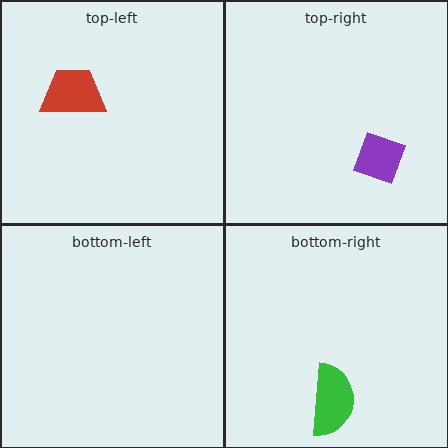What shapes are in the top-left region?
The red trapezoid.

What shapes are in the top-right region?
The purple diamond.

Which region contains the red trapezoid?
The top-left region.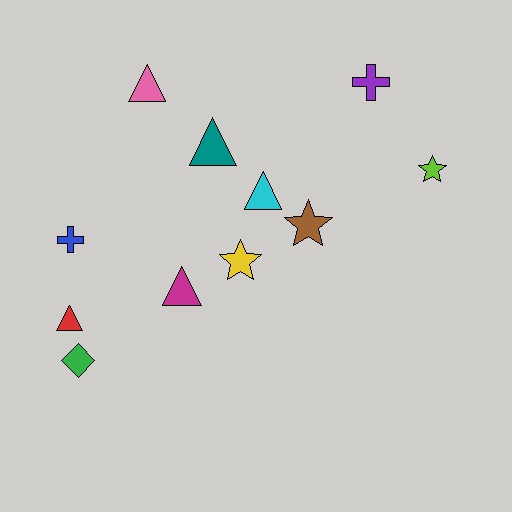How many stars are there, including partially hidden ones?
There are 3 stars.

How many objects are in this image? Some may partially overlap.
There are 11 objects.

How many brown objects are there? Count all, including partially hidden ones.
There is 1 brown object.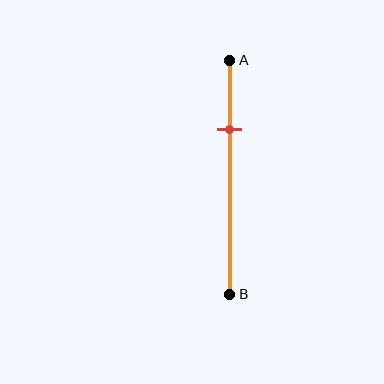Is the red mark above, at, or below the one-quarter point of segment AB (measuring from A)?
The red mark is below the one-quarter point of segment AB.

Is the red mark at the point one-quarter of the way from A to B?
No, the mark is at about 30% from A, not at the 25% one-quarter point.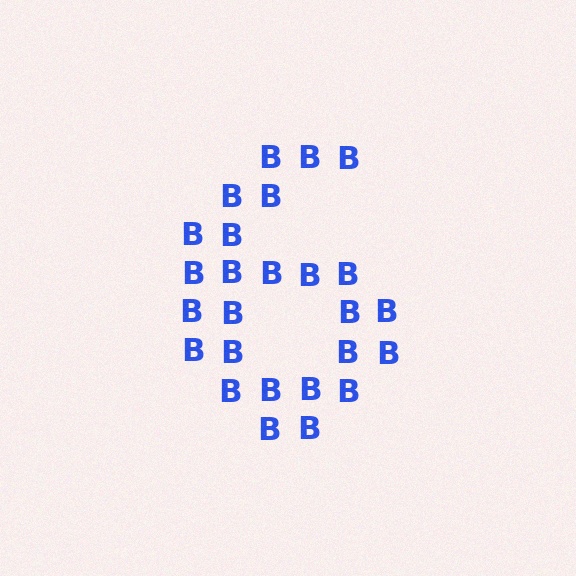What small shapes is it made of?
It is made of small letter B's.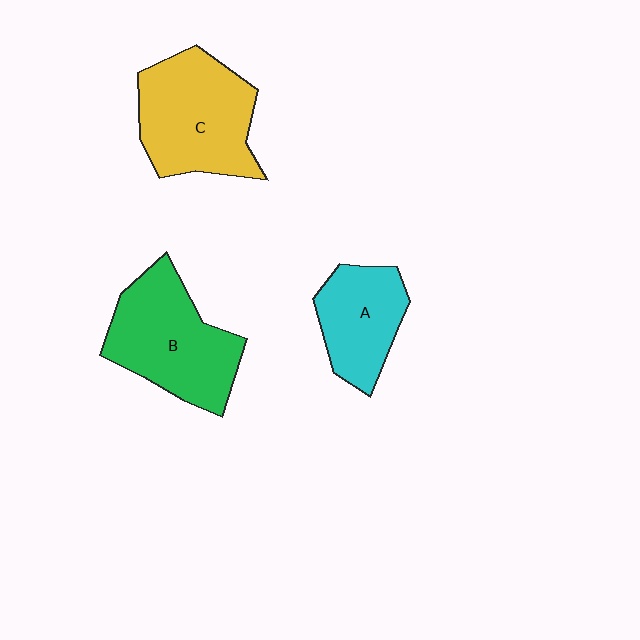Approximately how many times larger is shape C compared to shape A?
Approximately 1.5 times.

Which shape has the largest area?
Shape C (yellow).